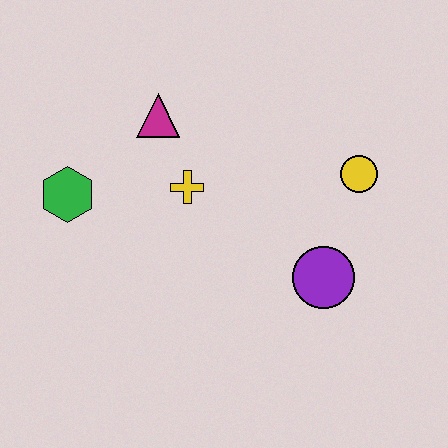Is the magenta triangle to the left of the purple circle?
Yes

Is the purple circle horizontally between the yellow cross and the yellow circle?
Yes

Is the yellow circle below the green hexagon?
No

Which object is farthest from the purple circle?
The green hexagon is farthest from the purple circle.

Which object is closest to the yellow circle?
The purple circle is closest to the yellow circle.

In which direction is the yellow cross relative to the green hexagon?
The yellow cross is to the right of the green hexagon.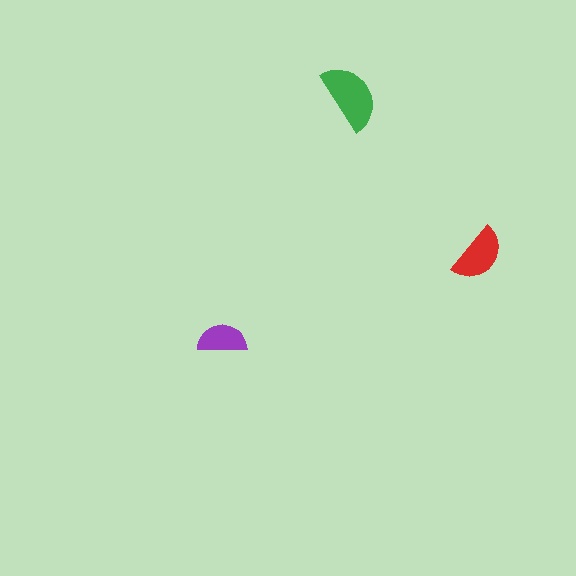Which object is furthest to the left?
The purple semicircle is leftmost.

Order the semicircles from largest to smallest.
the green one, the red one, the purple one.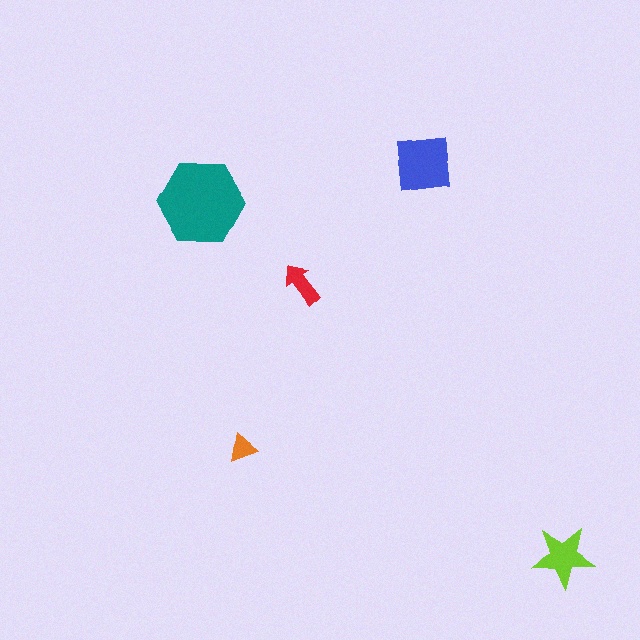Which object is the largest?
The teal hexagon.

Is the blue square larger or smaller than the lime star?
Larger.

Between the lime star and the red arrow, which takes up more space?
The lime star.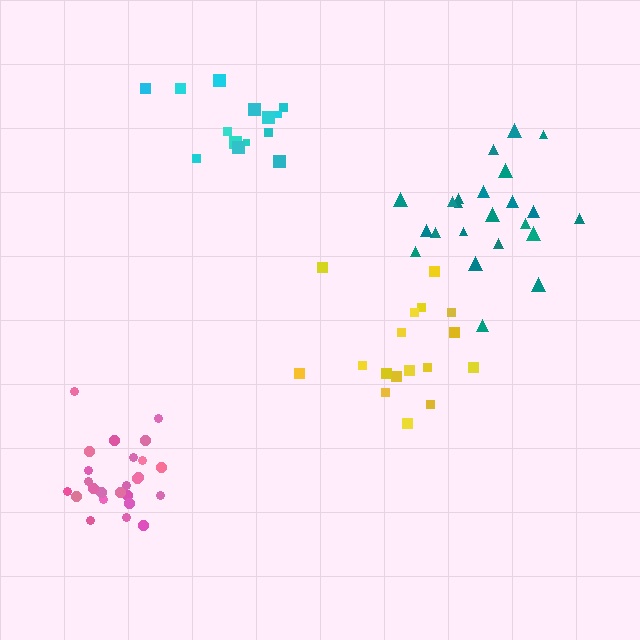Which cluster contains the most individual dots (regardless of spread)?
Pink (25).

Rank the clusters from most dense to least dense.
pink, cyan, yellow, teal.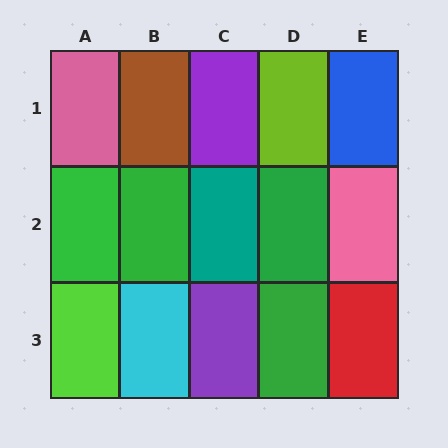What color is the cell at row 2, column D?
Green.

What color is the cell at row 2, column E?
Pink.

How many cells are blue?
1 cell is blue.